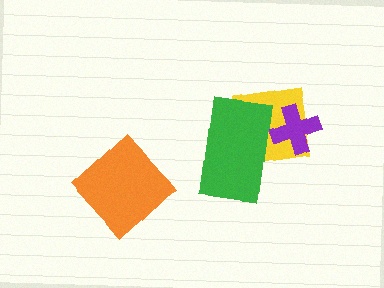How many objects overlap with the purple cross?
2 objects overlap with the purple cross.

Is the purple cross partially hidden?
Yes, it is partially covered by another shape.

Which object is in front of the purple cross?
The green rectangle is in front of the purple cross.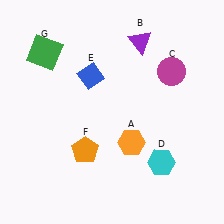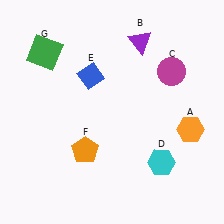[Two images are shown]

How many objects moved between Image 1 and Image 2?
1 object moved between the two images.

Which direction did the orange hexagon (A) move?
The orange hexagon (A) moved right.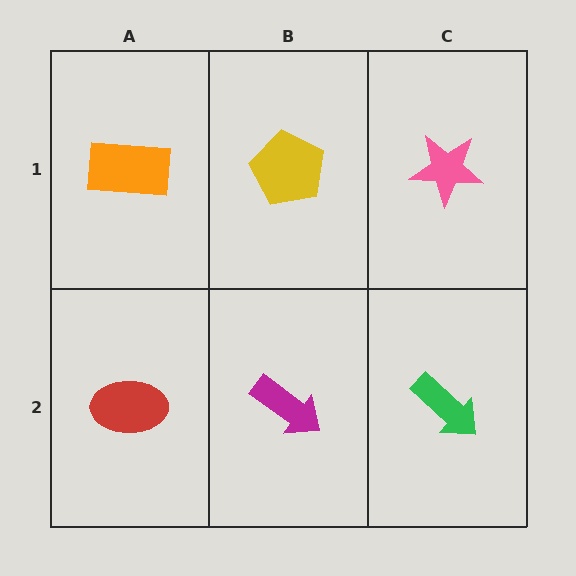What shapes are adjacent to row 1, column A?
A red ellipse (row 2, column A), a yellow pentagon (row 1, column B).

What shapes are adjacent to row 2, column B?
A yellow pentagon (row 1, column B), a red ellipse (row 2, column A), a green arrow (row 2, column C).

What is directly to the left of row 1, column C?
A yellow pentagon.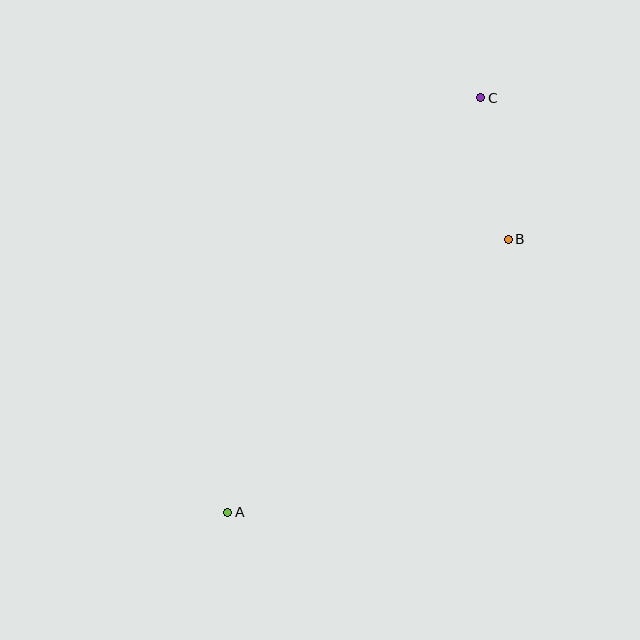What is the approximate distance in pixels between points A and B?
The distance between A and B is approximately 392 pixels.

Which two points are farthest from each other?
Points A and C are farthest from each other.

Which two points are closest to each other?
Points B and C are closest to each other.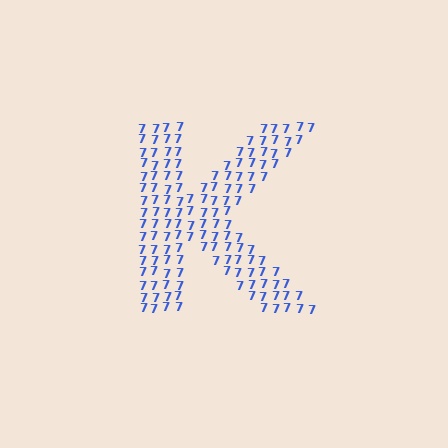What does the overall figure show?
The overall figure shows the letter K.